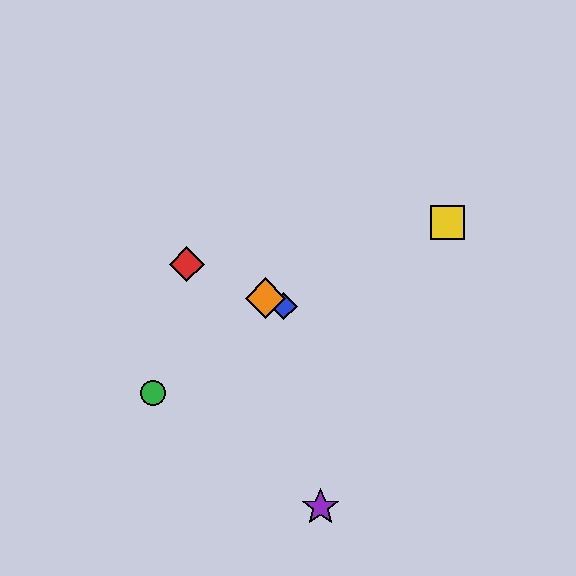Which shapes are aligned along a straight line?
The red diamond, the blue diamond, the orange diamond are aligned along a straight line.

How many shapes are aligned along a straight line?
3 shapes (the red diamond, the blue diamond, the orange diamond) are aligned along a straight line.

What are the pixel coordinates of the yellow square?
The yellow square is at (447, 223).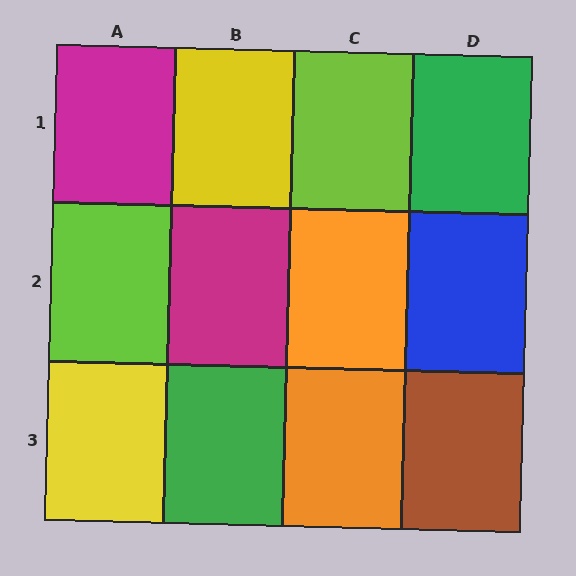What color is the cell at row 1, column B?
Yellow.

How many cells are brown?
1 cell is brown.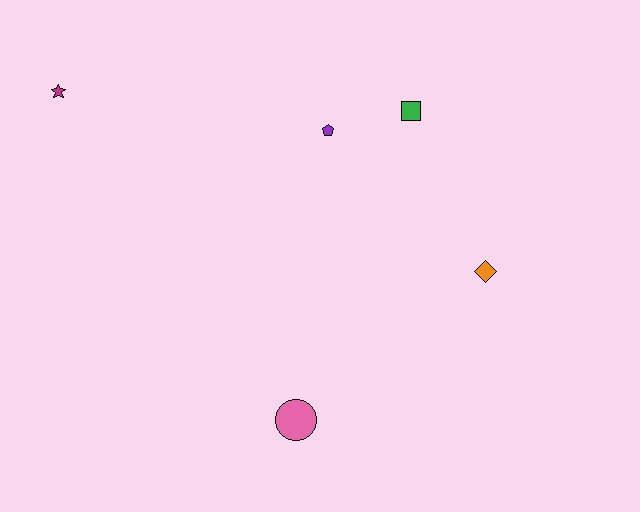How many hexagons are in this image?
There are no hexagons.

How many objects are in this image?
There are 5 objects.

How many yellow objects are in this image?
There are no yellow objects.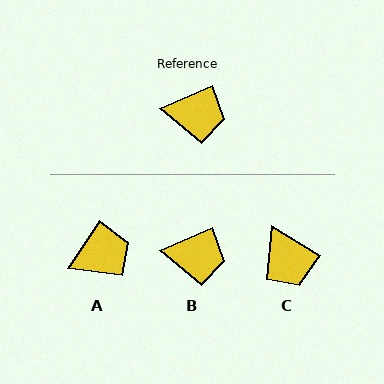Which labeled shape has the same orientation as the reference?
B.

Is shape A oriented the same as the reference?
No, it is off by about 34 degrees.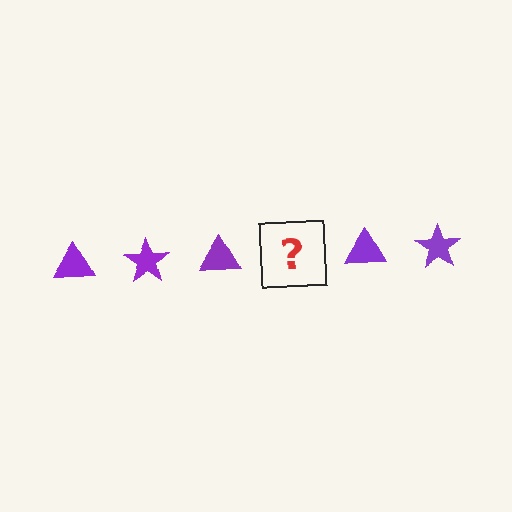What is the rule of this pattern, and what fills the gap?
The rule is that the pattern cycles through triangle, star shapes in purple. The gap should be filled with a purple star.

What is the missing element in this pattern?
The missing element is a purple star.